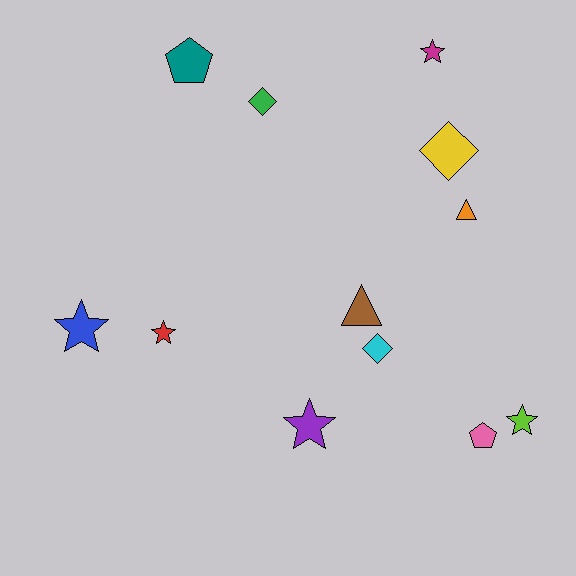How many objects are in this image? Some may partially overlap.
There are 12 objects.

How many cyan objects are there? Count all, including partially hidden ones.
There is 1 cyan object.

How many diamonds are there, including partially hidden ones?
There are 3 diamonds.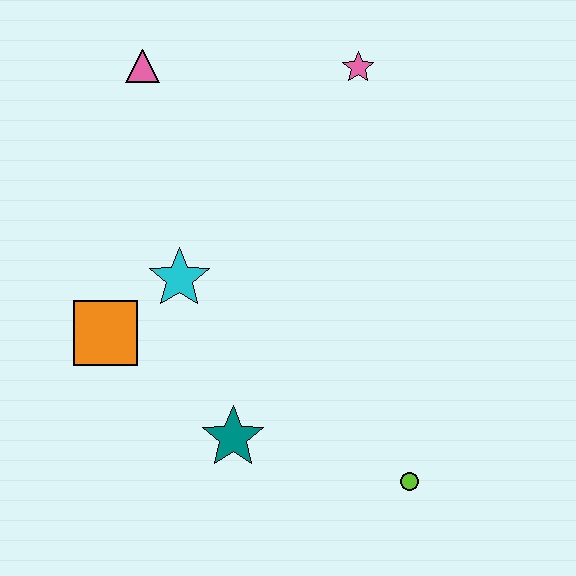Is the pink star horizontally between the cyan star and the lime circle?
Yes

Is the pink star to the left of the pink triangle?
No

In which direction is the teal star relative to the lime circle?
The teal star is to the left of the lime circle.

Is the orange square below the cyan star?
Yes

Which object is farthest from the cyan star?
The lime circle is farthest from the cyan star.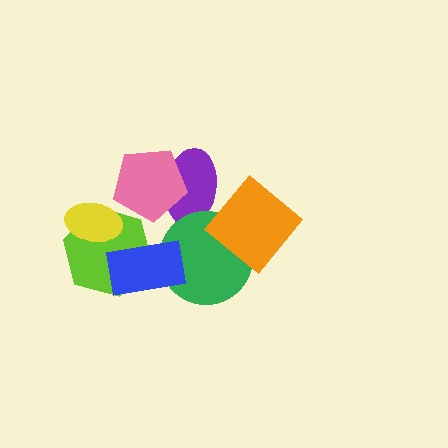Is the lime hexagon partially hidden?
Yes, it is partially covered by another shape.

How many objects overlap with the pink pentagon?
1 object overlaps with the pink pentagon.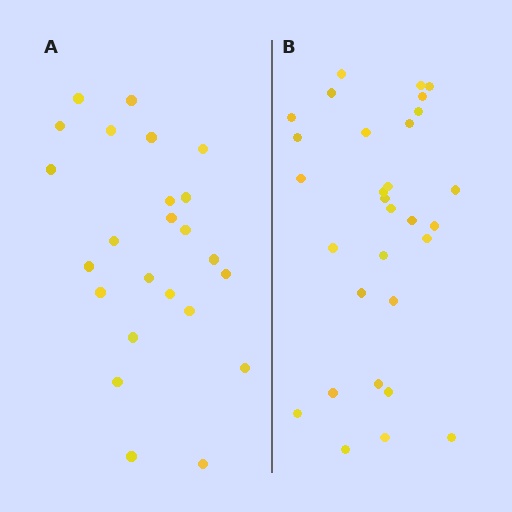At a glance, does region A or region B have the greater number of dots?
Region B (the right region) has more dots.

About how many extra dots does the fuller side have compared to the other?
Region B has about 6 more dots than region A.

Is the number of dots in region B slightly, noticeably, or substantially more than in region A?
Region B has noticeably more, but not dramatically so. The ratio is roughly 1.2 to 1.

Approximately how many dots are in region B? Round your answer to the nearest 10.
About 30 dots.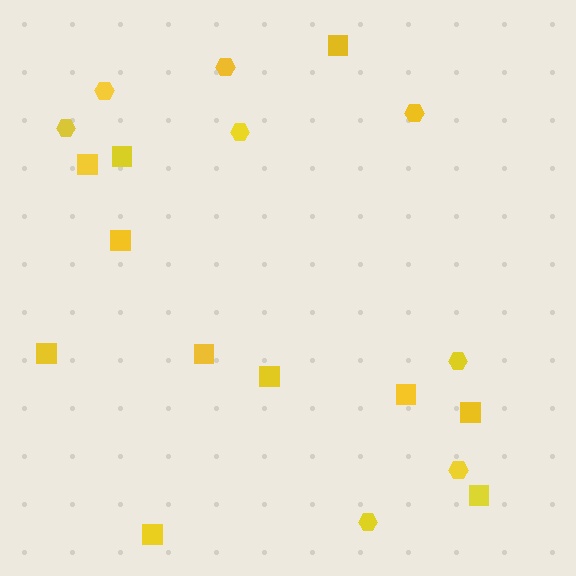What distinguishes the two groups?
There are 2 groups: one group of squares (11) and one group of hexagons (8).